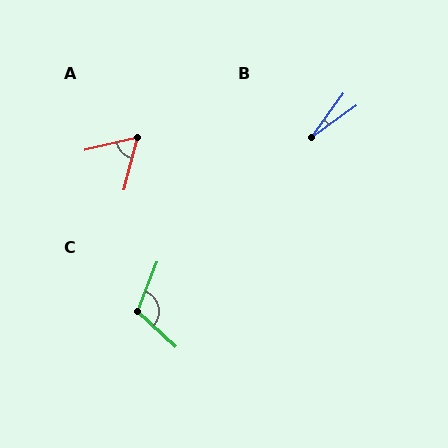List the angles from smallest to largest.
B (18°), A (62°), C (111°).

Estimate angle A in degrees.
Approximately 62 degrees.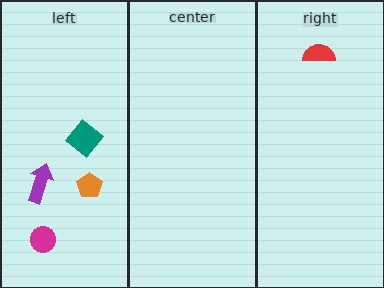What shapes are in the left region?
The orange pentagon, the purple arrow, the magenta circle, the teal diamond.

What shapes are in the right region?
The red semicircle.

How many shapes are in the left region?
4.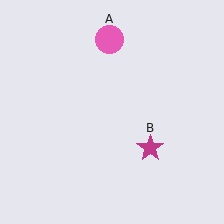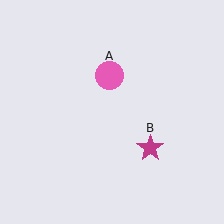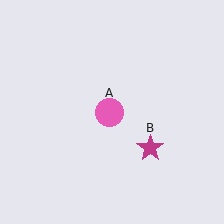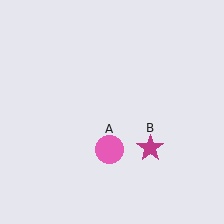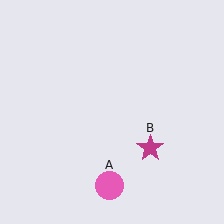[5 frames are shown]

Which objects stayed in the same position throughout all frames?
Magenta star (object B) remained stationary.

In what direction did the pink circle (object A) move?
The pink circle (object A) moved down.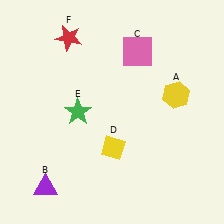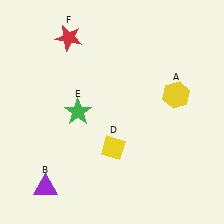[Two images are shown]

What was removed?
The pink square (C) was removed in Image 2.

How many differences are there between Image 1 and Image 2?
There is 1 difference between the two images.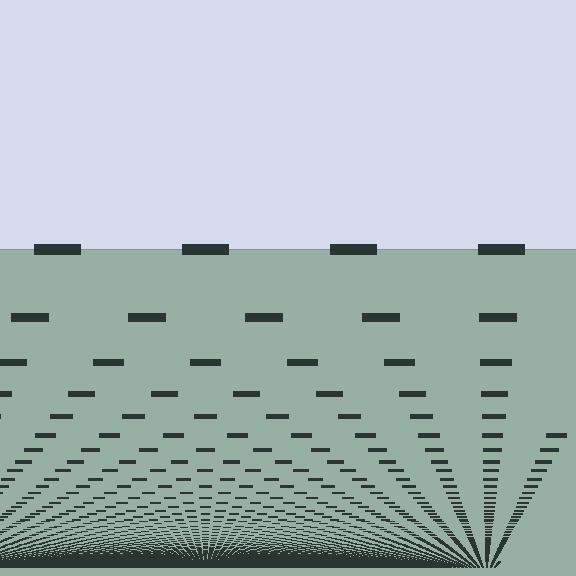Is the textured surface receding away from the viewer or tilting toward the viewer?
The surface appears to tilt toward the viewer. Texture elements get larger and sparser toward the top.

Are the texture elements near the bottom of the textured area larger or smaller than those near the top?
Smaller. The gradient is inverted — elements near the bottom are smaller and denser.